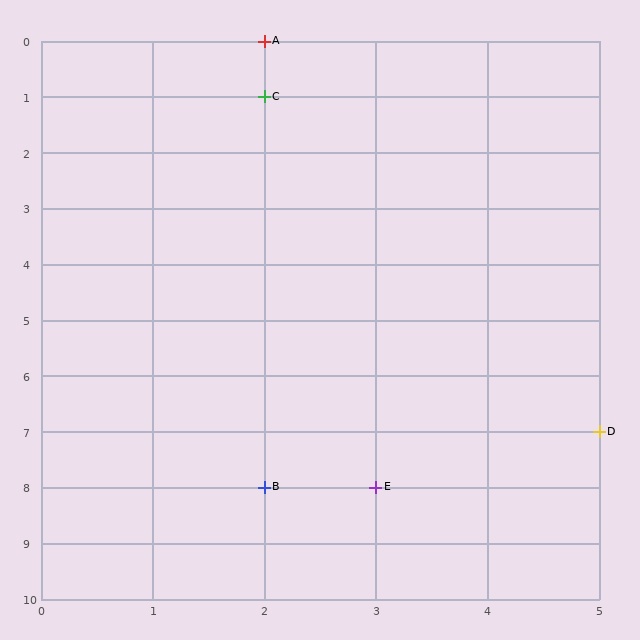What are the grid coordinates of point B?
Point B is at grid coordinates (2, 8).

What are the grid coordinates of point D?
Point D is at grid coordinates (5, 7).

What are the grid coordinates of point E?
Point E is at grid coordinates (3, 8).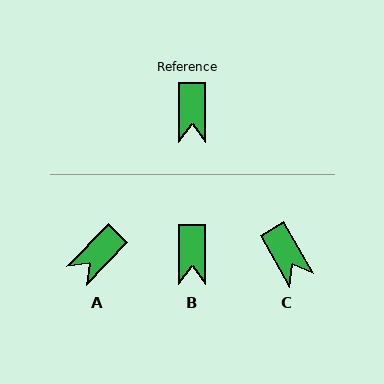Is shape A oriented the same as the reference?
No, it is off by about 44 degrees.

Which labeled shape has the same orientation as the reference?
B.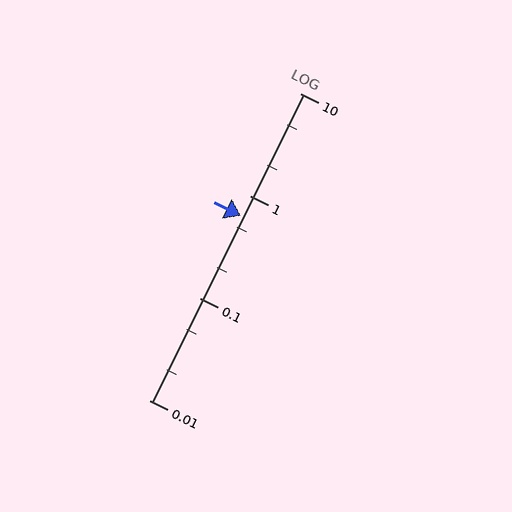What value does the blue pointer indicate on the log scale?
The pointer indicates approximately 0.64.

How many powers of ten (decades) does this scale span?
The scale spans 3 decades, from 0.01 to 10.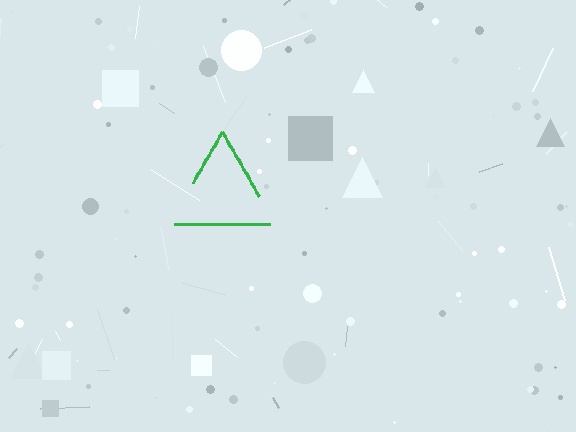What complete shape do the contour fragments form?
The contour fragments form a triangle.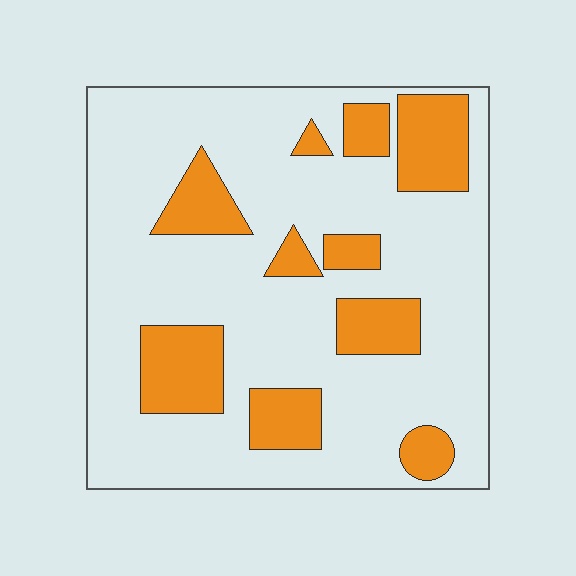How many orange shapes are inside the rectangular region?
10.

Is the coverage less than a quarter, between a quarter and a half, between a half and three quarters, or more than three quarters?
Less than a quarter.